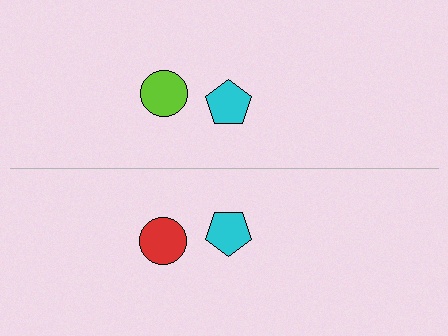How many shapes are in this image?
There are 4 shapes in this image.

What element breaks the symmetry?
The red circle on the bottom side breaks the symmetry — its mirror counterpart is lime.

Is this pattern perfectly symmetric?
No, the pattern is not perfectly symmetric. The red circle on the bottom side breaks the symmetry — its mirror counterpart is lime.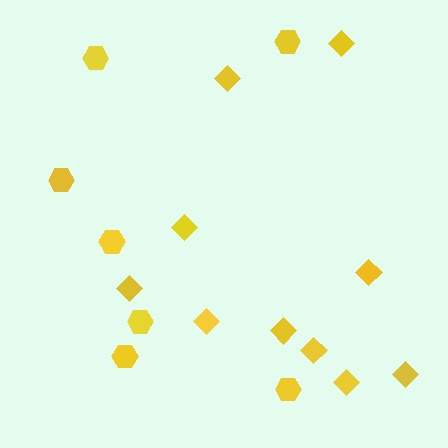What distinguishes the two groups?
There are 2 groups: one group of diamonds (10) and one group of hexagons (7).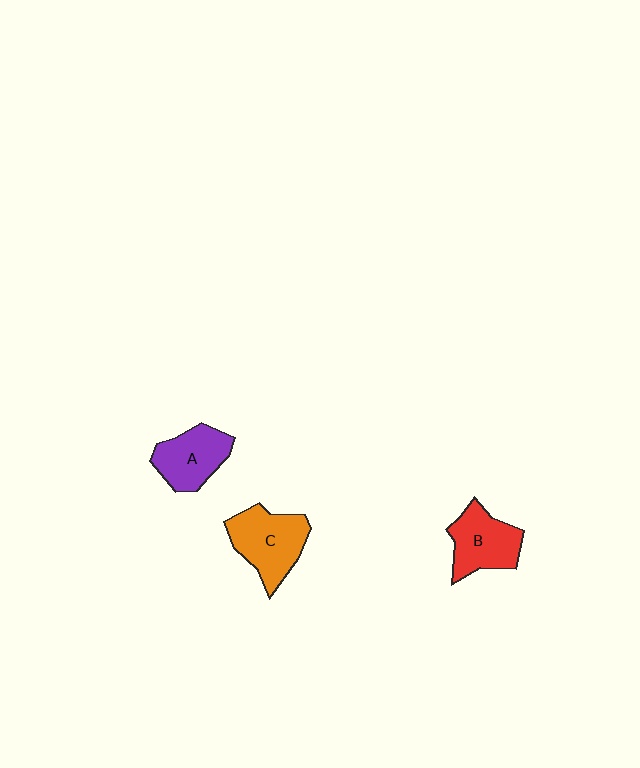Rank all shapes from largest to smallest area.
From largest to smallest: C (orange), B (red), A (purple).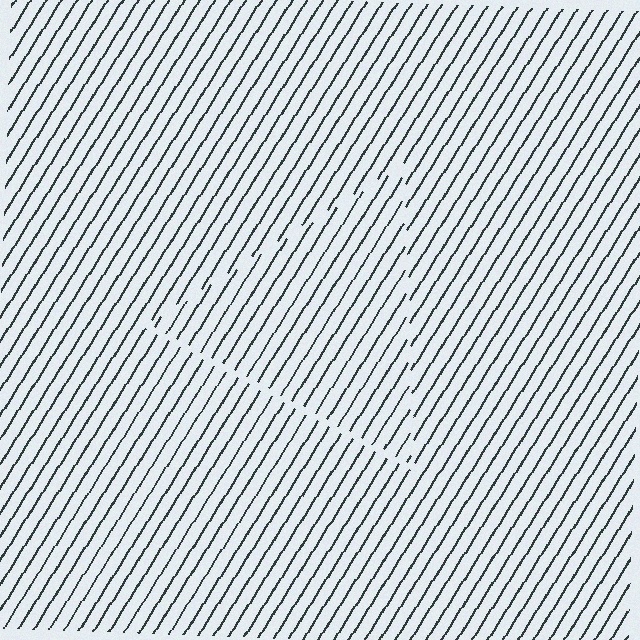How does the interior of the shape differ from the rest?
The interior of the shape contains the same grating, shifted by half a period — the contour is defined by the phase discontinuity where line-ends from the inner and outer gratings abut.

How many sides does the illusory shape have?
3 sides — the line-ends trace a triangle.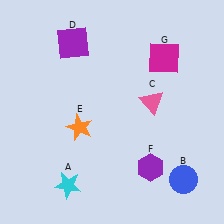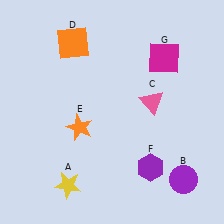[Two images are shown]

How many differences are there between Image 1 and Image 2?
There are 3 differences between the two images.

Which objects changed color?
A changed from cyan to yellow. B changed from blue to purple. D changed from purple to orange.